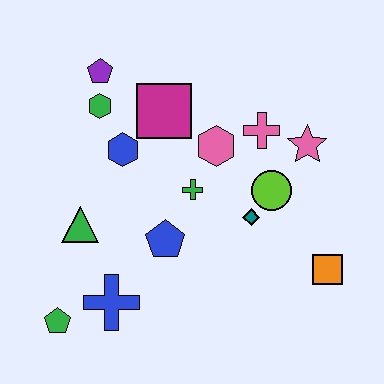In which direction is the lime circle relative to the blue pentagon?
The lime circle is to the right of the blue pentagon.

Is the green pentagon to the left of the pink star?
Yes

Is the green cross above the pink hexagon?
No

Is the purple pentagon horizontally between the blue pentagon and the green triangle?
Yes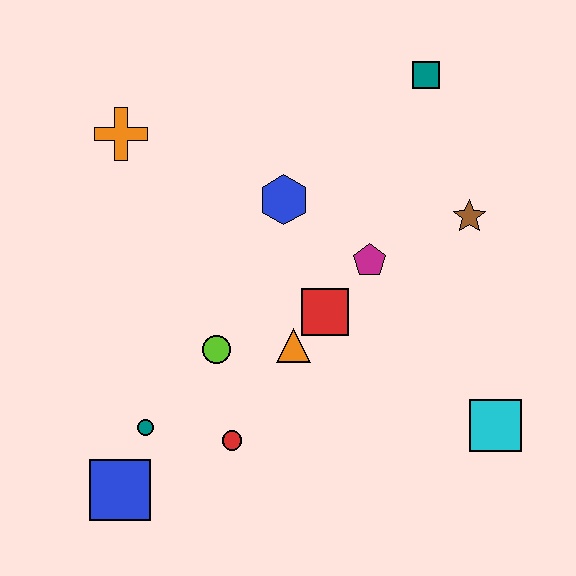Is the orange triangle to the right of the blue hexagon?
Yes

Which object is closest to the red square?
The orange triangle is closest to the red square.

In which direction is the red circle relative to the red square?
The red circle is below the red square.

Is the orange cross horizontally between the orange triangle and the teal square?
No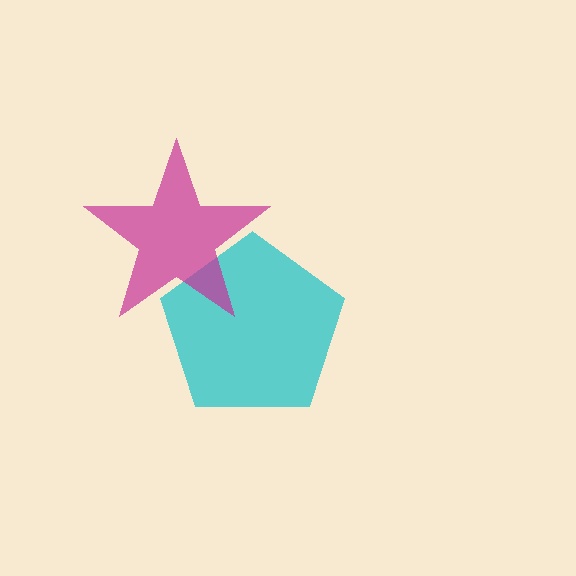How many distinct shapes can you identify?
There are 2 distinct shapes: a cyan pentagon, a magenta star.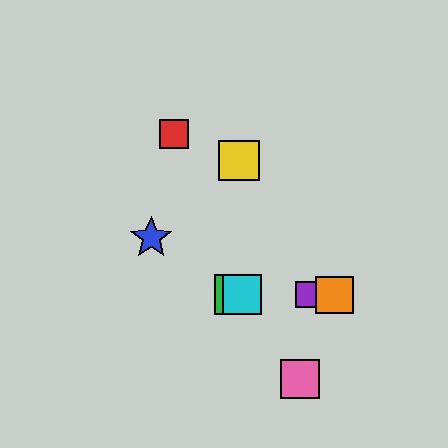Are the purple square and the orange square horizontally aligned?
Yes, both are at y≈295.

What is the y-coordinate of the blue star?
The blue star is at y≈238.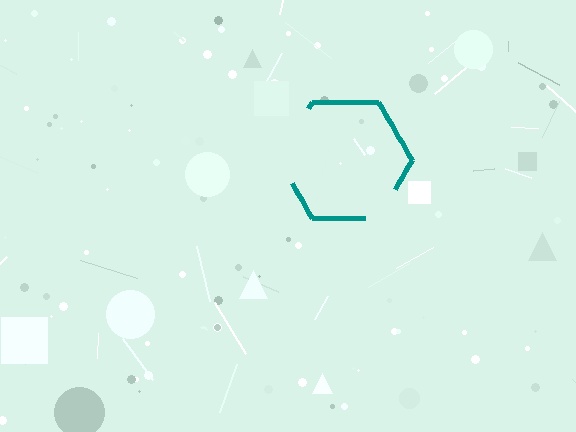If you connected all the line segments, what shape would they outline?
They would outline a hexagon.